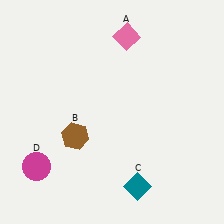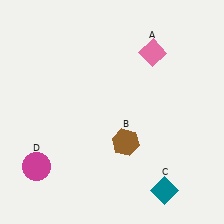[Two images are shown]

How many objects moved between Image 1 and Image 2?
3 objects moved between the two images.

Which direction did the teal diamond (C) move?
The teal diamond (C) moved right.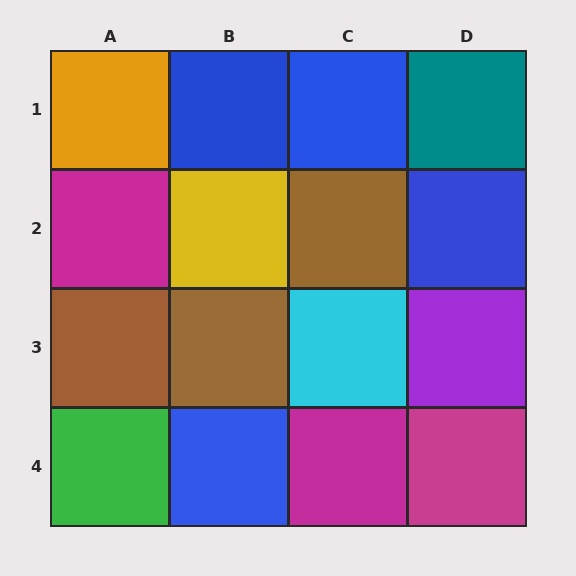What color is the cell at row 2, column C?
Brown.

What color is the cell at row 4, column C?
Magenta.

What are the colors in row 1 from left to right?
Orange, blue, blue, teal.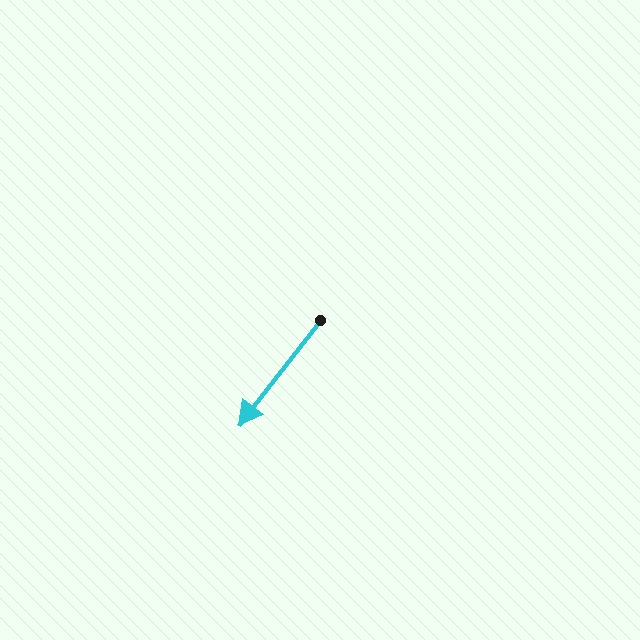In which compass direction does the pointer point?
Southwest.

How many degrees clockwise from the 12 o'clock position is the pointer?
Approximately 218 degrees.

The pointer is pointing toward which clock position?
Roughly 7 o'clock.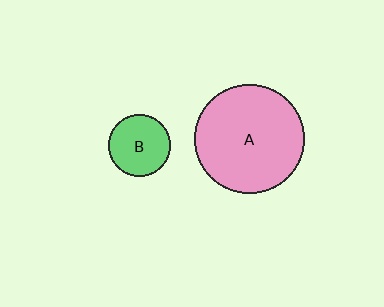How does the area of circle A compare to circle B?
Approximately 3.1 times.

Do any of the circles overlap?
No, none of the circles overlap.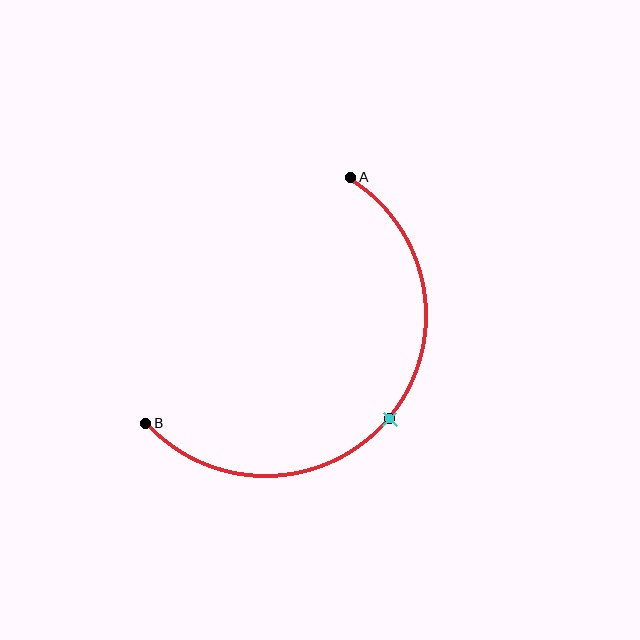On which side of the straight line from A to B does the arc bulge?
The arc bulges below and to the right of the straight line connecting A and B.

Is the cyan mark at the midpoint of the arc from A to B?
Yes. The cyan mark lies on the arc at equal arc-length from both A and B — it is the arc midpoint.